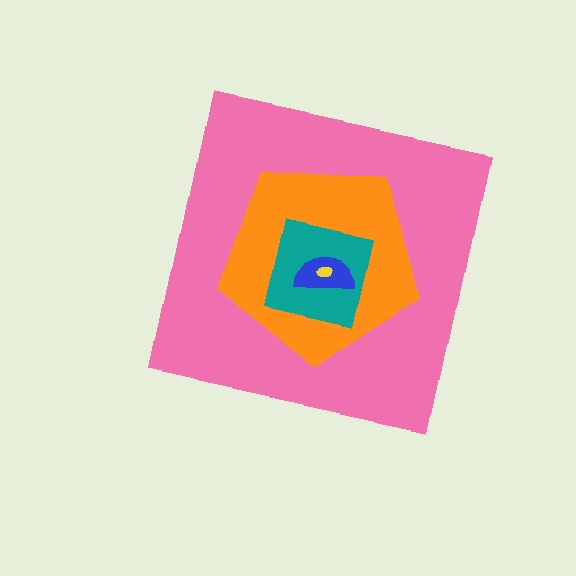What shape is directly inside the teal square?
The blue semicircle.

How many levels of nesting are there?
5.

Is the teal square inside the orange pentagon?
Yes.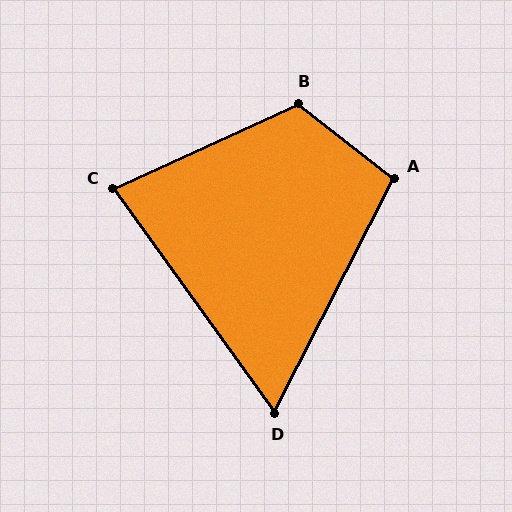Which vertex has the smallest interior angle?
D, at approximately 63 degrees.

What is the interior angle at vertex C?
Approximately 79 degrees (acute).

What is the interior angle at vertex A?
Approximately 101 degrees (obtuse).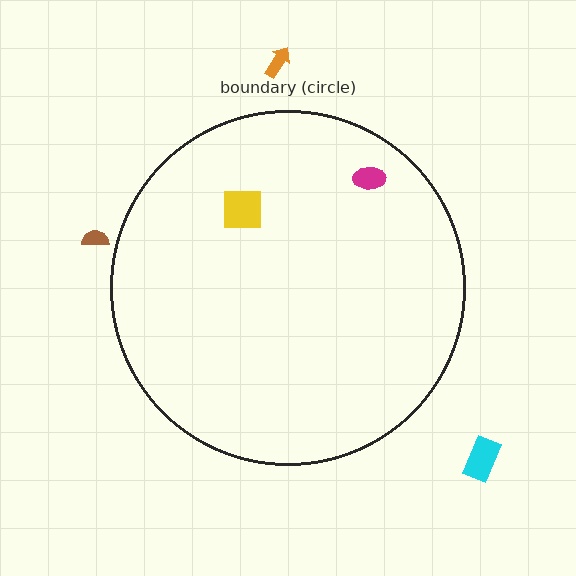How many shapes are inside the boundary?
2 inside, 3 outside.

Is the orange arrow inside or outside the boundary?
Outside.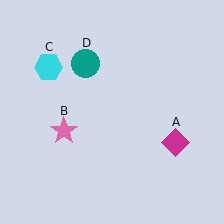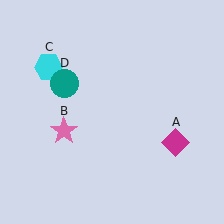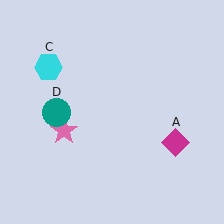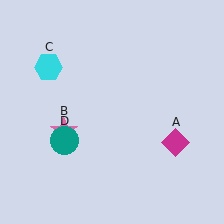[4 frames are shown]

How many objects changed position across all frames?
1 object changed position: teal circle (object D).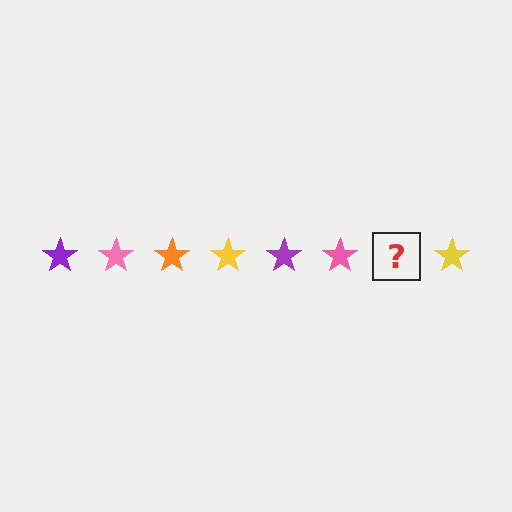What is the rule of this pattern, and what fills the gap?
The rule is that the pattern cycles through purple, pink, orange, yellow stars. The gap should be filled with an orange star.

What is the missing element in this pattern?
The missing element is an orange star.